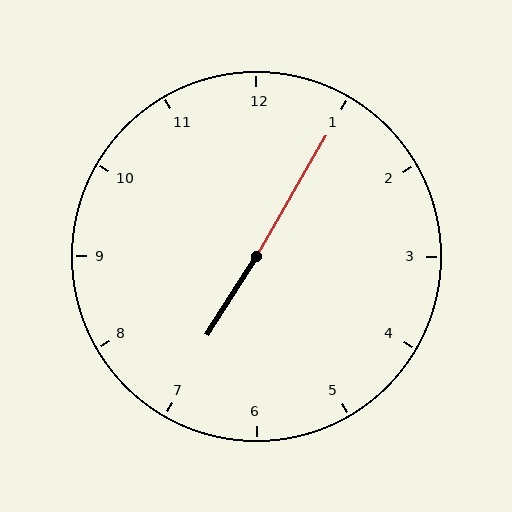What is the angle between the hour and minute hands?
Approximately 178 degrees.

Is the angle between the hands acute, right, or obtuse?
It is obtuse.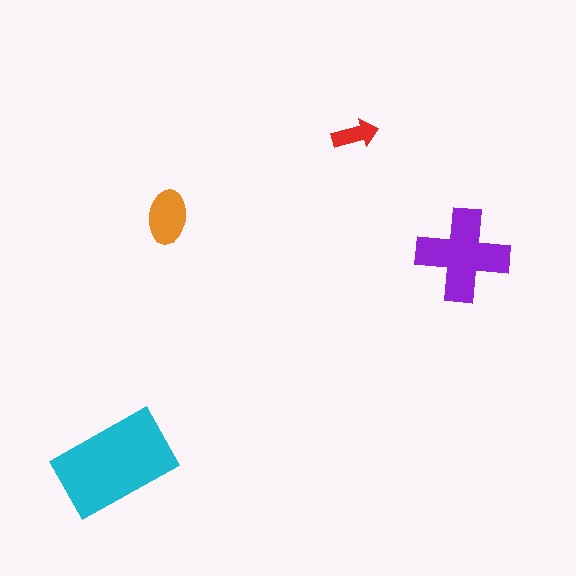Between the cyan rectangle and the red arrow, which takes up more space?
The cyan rectangle.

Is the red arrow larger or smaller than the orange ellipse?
Smaller.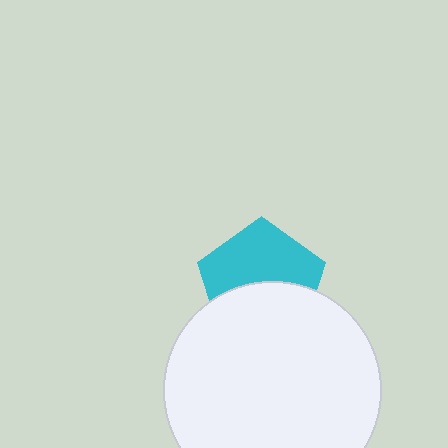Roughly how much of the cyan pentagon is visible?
About half of it is visible (roughly 53%).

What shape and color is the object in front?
The object in front is a white circle.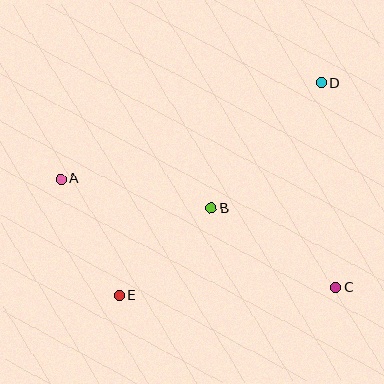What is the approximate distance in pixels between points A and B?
The distance between A and B is approximately 153 pixels.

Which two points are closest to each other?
Points B and E are closest to each other.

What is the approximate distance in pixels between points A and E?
The distance between A and E is approximately 130 pixels.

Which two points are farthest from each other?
Points A and C are farthest from each other.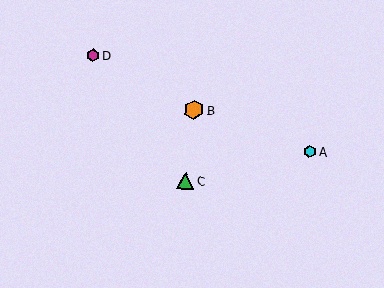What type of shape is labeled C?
Shape C is a green triangle.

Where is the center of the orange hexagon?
The center of the orange hexagon is at (194, 110).